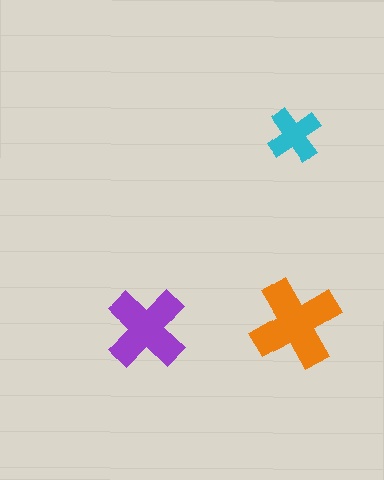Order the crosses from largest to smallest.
the orange one, the purple one, the cyan one.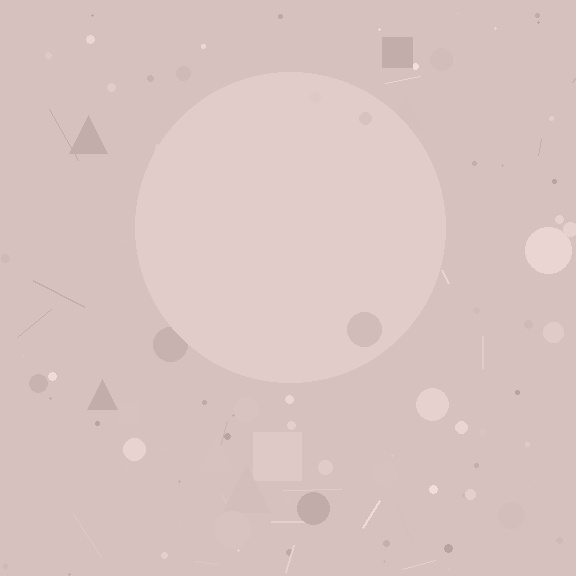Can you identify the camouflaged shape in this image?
The camouflaged shape is a circle.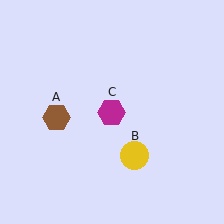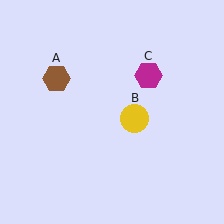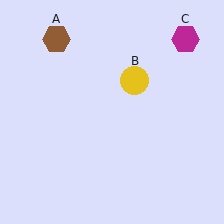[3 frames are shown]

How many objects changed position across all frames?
3 objects changed position: brown hexagon (object A), yellow circle (object B), magenta hexagon (object C).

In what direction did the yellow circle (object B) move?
The yellow circle (object B) moved up.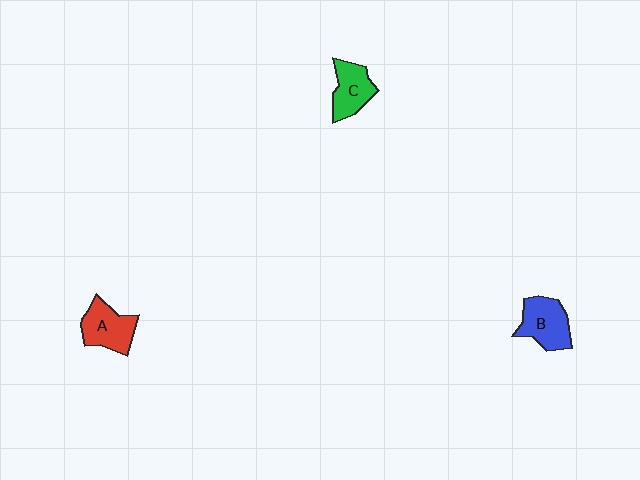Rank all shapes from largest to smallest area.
From largest to smallest: B (blue), A (red), C (green).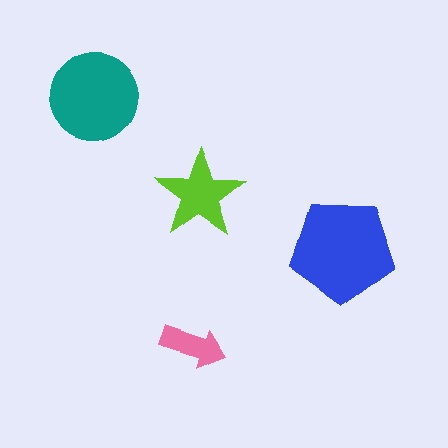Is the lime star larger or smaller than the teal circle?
Smaller.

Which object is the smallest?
The pink arrow.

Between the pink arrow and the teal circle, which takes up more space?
The teal circle.